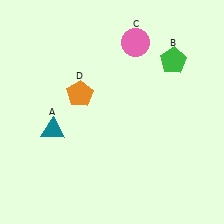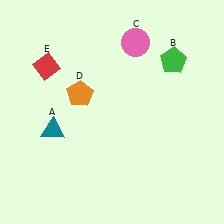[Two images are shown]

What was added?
A red diamond (E) was added in Image 2.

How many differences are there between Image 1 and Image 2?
There is 1 difference between the two images.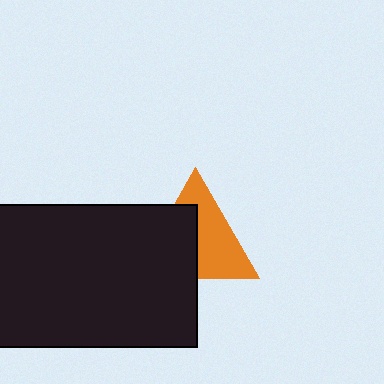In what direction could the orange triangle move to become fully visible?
The orange triangle could move toward the upper-right. That would shift it out from behind the black rectangle entirely.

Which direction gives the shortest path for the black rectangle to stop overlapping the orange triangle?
Moving toward the lower-left gives the shortest separation.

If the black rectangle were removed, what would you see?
You would see the complete orange triangle.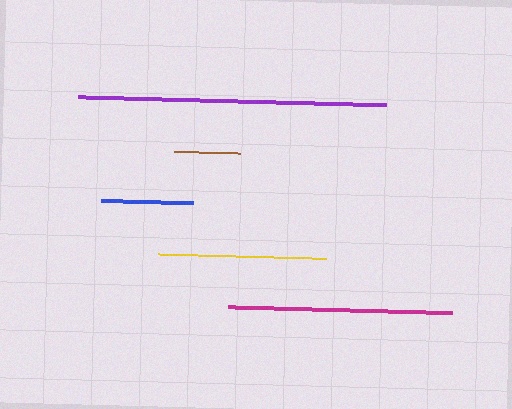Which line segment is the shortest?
The brown line is the shortest at approximately 66 pixels.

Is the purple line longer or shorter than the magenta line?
The purple line is longer than the magenta line.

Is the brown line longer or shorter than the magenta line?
The magenta line is longer than the brown line.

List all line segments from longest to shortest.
From longest to shortest: purple, magenta, yellow, blue, brown.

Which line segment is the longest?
The purple line is the longest at approximately 308 pixels.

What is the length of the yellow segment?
The yellow segment is approximately 168 pixels long.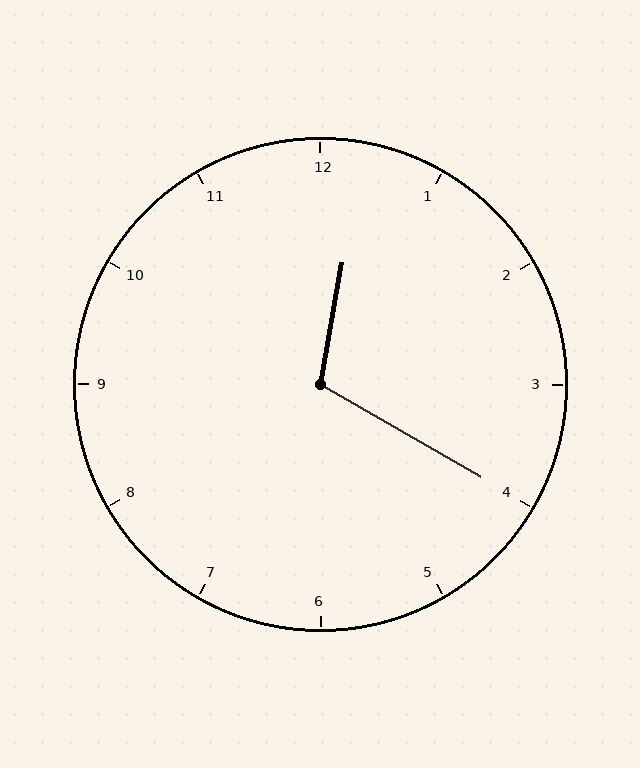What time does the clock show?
12:20.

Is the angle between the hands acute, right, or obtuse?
It is obtuse.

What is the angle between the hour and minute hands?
Approximately 110 degrees.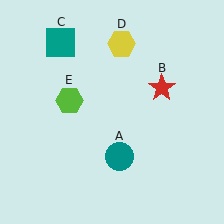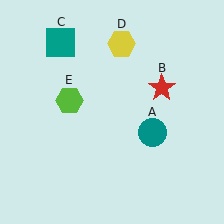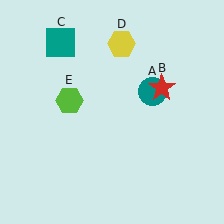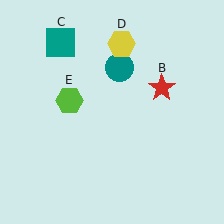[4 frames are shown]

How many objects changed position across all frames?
1 object changed position: teal circle (object A).